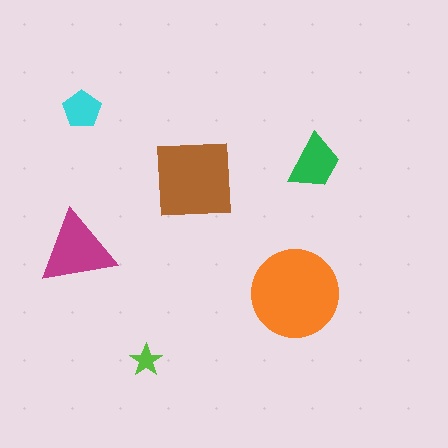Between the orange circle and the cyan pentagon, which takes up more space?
The orange circle.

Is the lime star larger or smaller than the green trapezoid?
Smaller.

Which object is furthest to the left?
The magenta triangle is leftmost.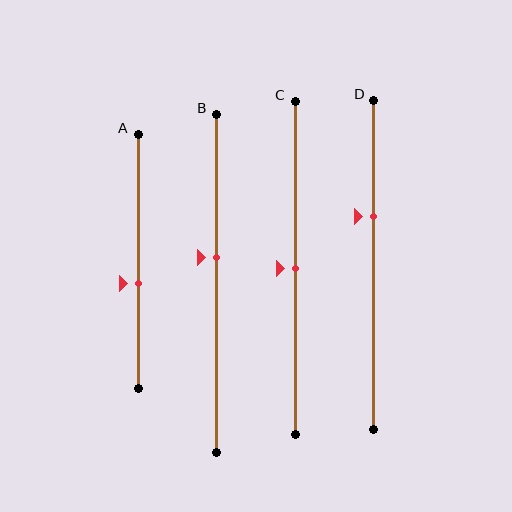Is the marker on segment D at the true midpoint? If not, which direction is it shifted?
No, the marker on segment D is shifted upward by about 15% of the segment length.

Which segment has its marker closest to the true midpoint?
Segment C has its marker closest to the true midpoint.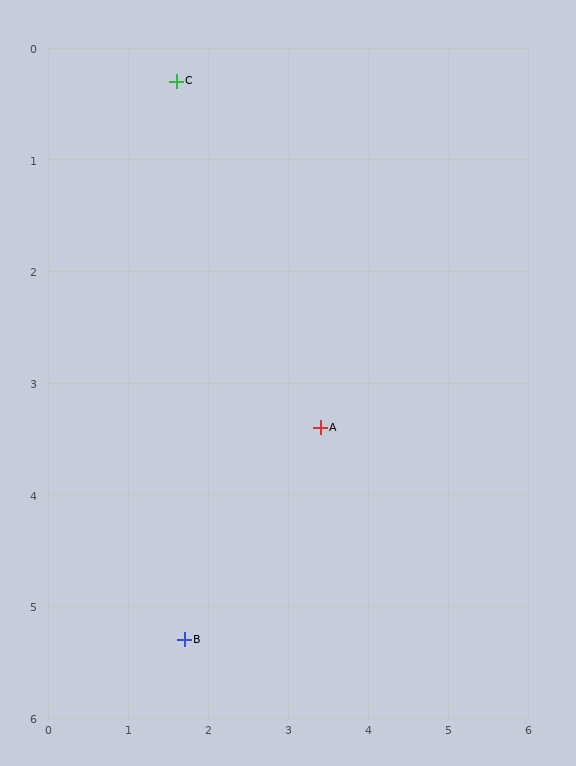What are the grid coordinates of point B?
Point B is at approximately (1.7, 5.3).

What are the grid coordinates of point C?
Point C is at approximately (1.6, 0.3).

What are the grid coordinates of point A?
Point A is at approximately (3.4, 3.4).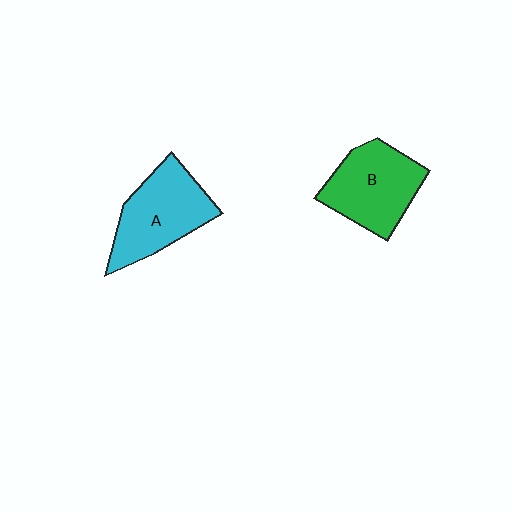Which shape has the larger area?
Shape A (cyan).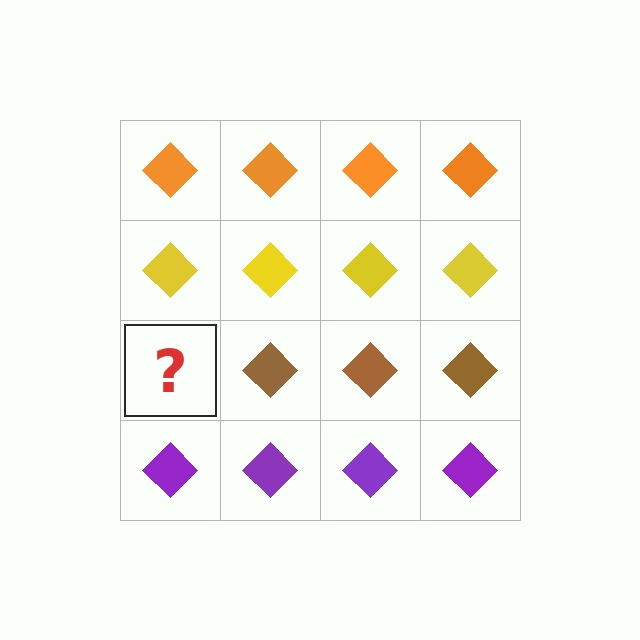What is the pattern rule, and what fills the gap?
The rule is that each row has a consistent color. The gap should be filled with a brown diamond.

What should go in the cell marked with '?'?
The missing cell should contain a brown diamond.